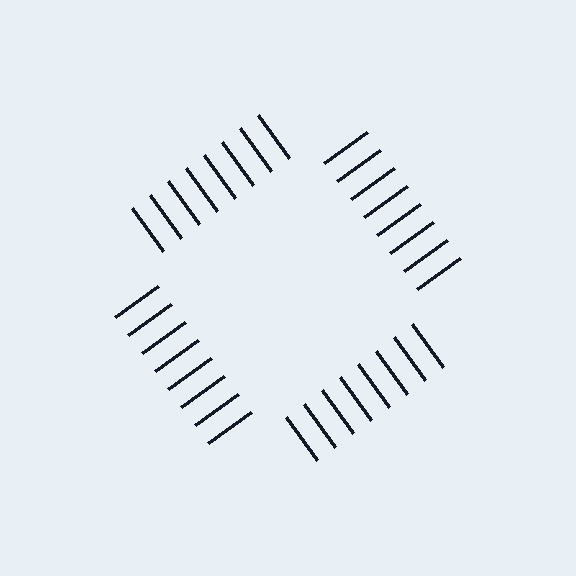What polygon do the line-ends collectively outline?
An illusory square — the line segments terminate on its edges but no continuous stroke is drawn.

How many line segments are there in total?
32 — 8 along each of the 4 edges.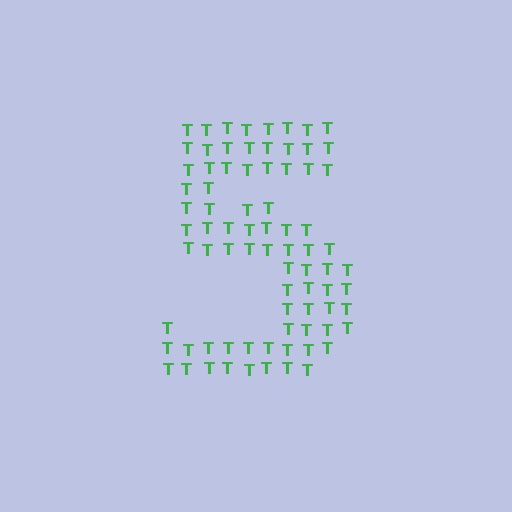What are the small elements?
The small elements are letter T's.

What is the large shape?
The large shape is the digit 5.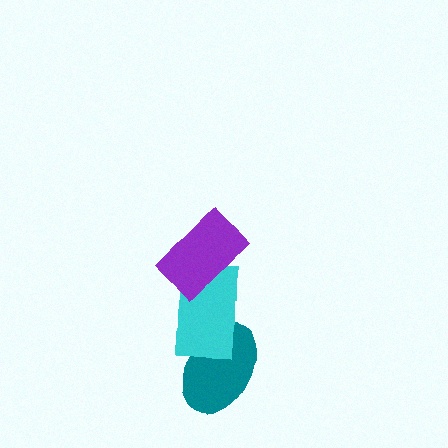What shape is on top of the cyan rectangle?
The purple rectangle is on top of the cyan rectangle.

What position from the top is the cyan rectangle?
The cyan rectangle is 2nd from the top.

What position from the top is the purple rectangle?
The purple rectangle is 1st from the top.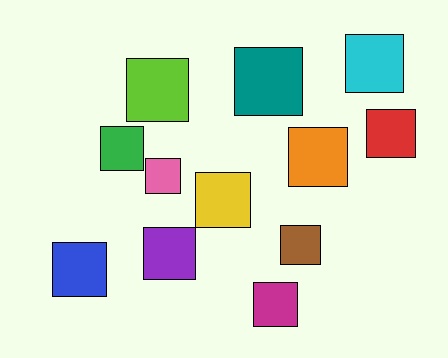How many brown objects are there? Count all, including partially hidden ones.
There is 1 brown object.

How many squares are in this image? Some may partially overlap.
There are 12 squares.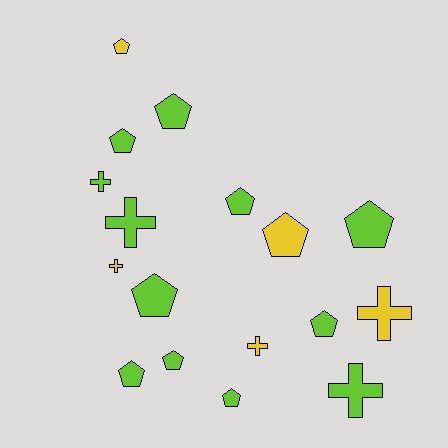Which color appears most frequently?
Lime, with 12 objects.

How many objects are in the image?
There are 17 objects.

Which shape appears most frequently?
Pentagon, with 11 objects.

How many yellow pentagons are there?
There are 2 yellow pentagons.